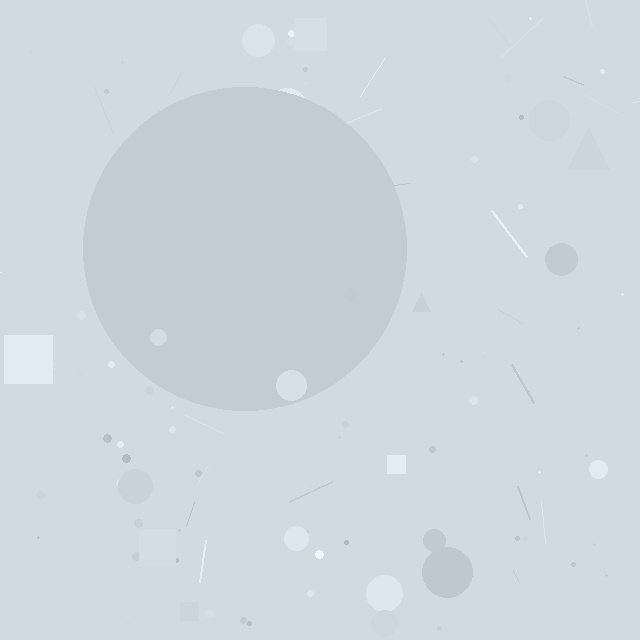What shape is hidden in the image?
A circle is hidden in the image.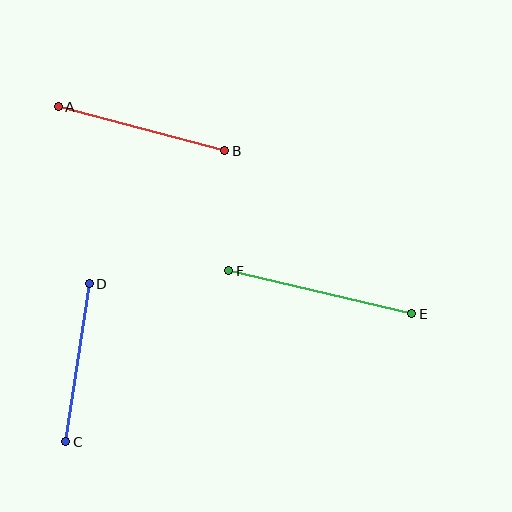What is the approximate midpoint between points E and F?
The midpoint is at approximately (320, 292) pixels.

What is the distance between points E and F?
The distance is approximately 188 pixels.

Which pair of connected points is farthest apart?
Points E and F are farthest apart.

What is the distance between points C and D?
The distance is approximately 160 pixels.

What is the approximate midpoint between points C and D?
The midpoint is at approximately (77, 363) pixels.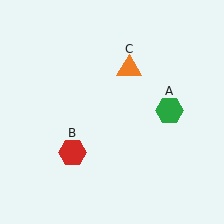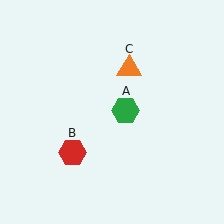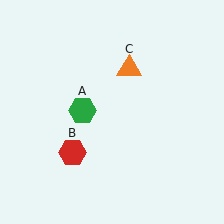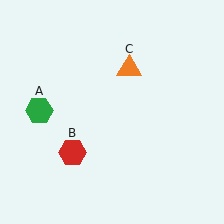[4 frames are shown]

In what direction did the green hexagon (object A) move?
The green hexagon (object A) moved left.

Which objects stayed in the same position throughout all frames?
Red hexagon (object B) and orange triangle (object C) remained stationary.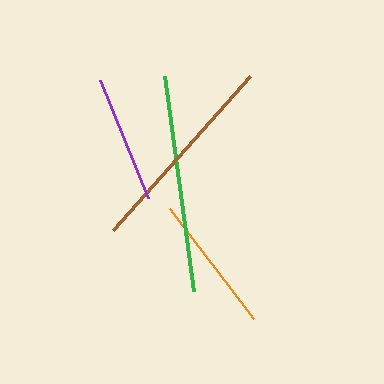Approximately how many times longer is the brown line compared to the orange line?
The brown line is approximately 1.5 times the length of the orange line.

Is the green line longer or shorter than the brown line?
The green line is longer than the brown line.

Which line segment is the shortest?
The purple line is the shortest at approximately 128 pixels.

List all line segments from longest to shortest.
From longest to shortest: green, brown, orange, purple.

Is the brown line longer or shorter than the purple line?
The brown line is longer than the purple line.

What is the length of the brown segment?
The brown segment is approximately 206 pixels long.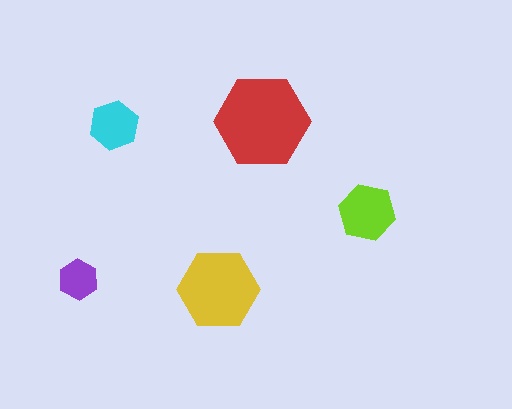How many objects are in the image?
There are 5 objects in the image.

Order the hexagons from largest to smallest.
the red one, the yellow one, the lime one, the cyan one, the purple one.